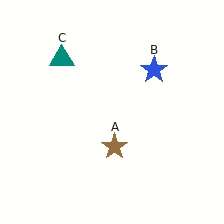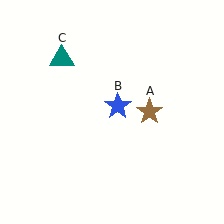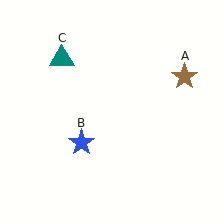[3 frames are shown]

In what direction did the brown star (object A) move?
The brown star (object A) moved up and to the right.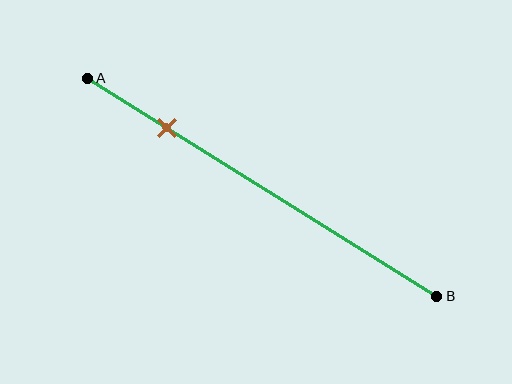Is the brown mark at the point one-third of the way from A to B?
No, the mark is at about 25% from A, not at the 33% one-third point.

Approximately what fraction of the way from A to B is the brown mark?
The brown mark is approximately 25% of the way from A to B.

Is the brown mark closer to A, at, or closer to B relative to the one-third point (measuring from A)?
The brown mark is closer to point A than the one-third point of segment AB.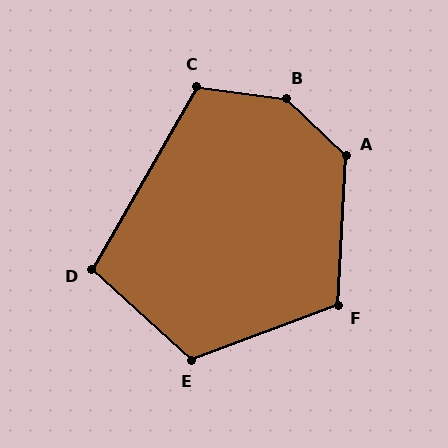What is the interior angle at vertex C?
Approximately 112 degrees (obtuse).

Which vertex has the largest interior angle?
B, at approximately 144 degrees.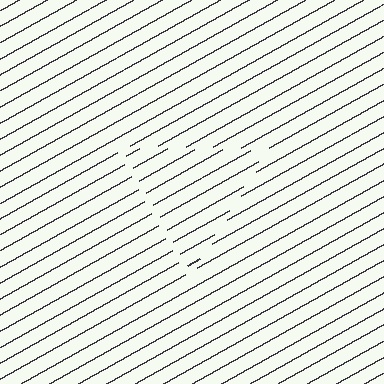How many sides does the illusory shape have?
3 sides — the line-ends trace a triangle.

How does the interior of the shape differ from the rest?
The interior of the shape contains the same grating, shifted by half a period — the contour is defined by the phase discontinuity where line-ends from the inner and outer gratings abut.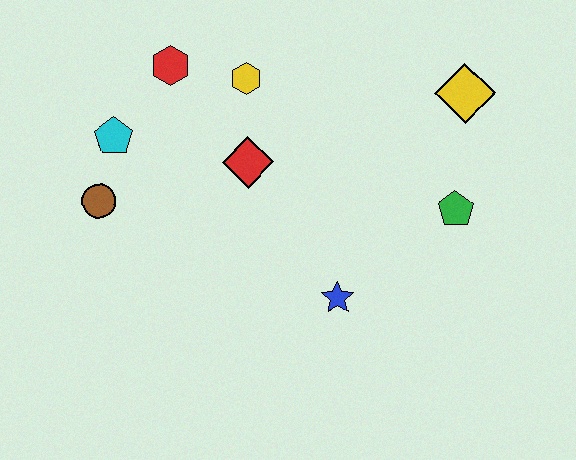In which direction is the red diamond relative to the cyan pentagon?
The red diamond is to the right of the cyan pentagon.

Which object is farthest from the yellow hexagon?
The green pentagon is farthest from the yellow hexagon.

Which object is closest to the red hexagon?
The yellow hexagon is closest to the red hexagon.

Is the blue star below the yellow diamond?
Yes